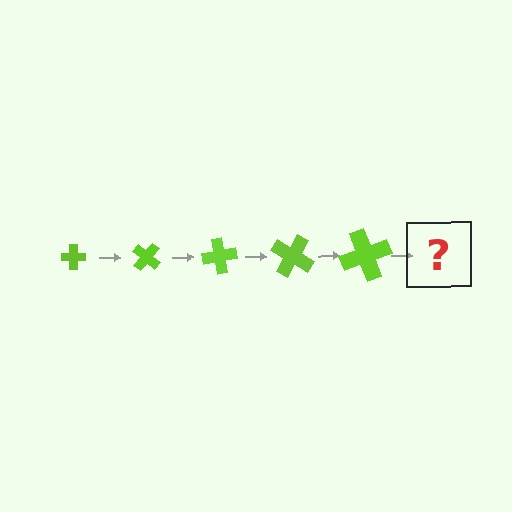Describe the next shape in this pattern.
It should be a cross, larger than the previous one and rotated 200 degrees from the start.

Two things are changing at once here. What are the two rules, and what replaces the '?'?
The two rules are that the cross grows larger each step and it rotates 40 degrees each step. The '?' should be a cross, larger than the previous one and rotated 200 degrees from the start.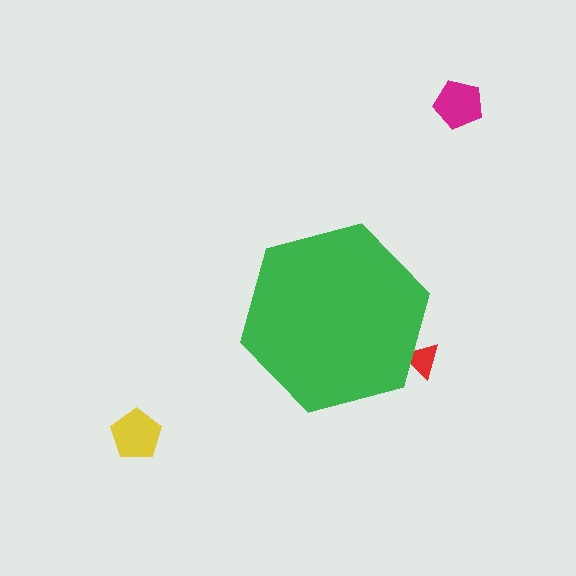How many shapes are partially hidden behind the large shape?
1 shape is partially hidden.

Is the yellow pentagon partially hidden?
No, the yellow pentagon is fully visible.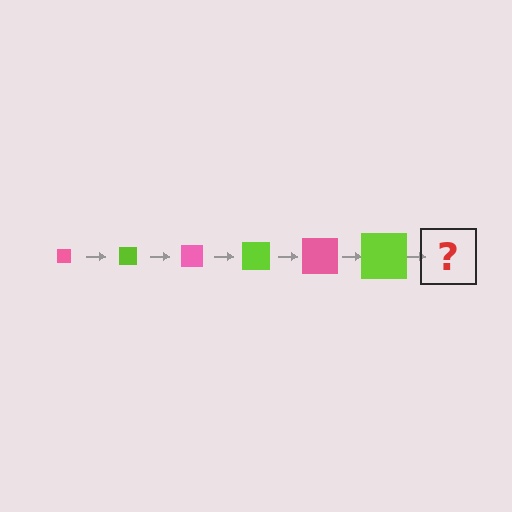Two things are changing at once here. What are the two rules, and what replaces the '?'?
The two rules are that the square grows larger each step and the color cycles through pink and lime. The '?' should be a pink square, larger than the previous one.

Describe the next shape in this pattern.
It should be a pink square, larger than the previous one.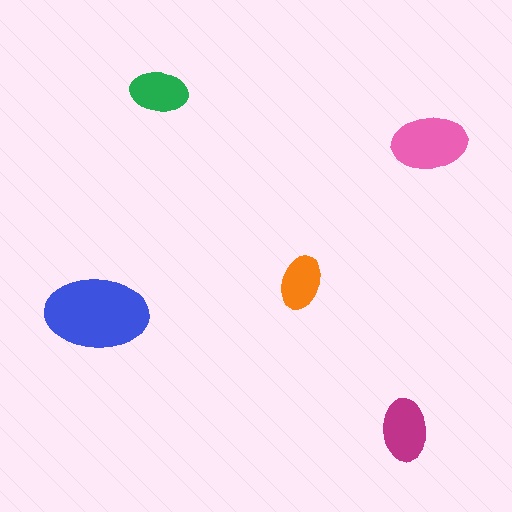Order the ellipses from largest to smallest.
the blue one, the pink one, the magenta one, the green one, the orange one.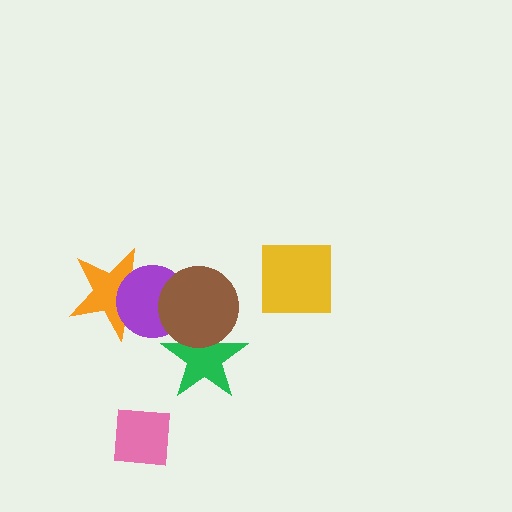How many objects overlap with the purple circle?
2 objects overlap with the purple circle.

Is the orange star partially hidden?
Yes, it is partially covered by another shape.